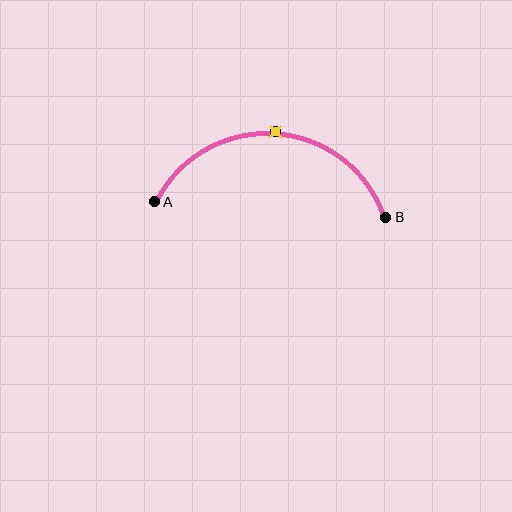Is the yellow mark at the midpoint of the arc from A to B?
Yes. The yellow mark lies on the arc at equal arc-length from both A and B — it is the arc midpoint.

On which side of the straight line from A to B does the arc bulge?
The arc bulges above the straight line connecting A and B.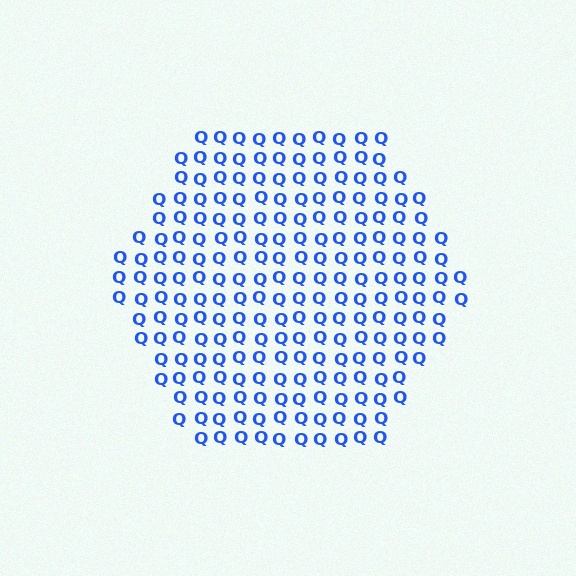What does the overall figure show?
The overall figure shows a hexagon.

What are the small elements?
The small elements are letter Q's.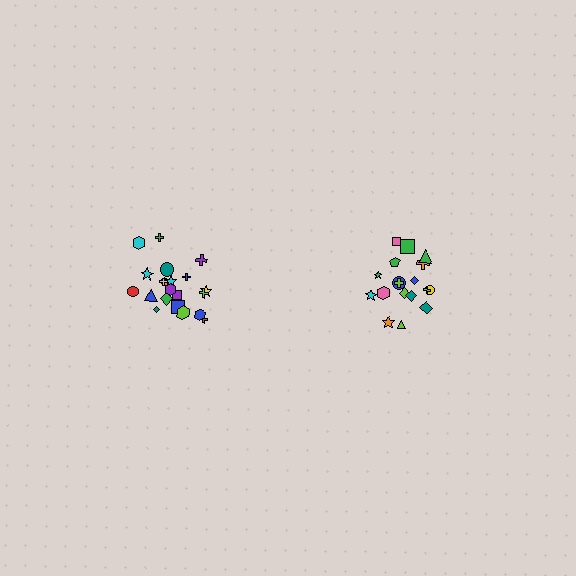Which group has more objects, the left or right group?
The left group.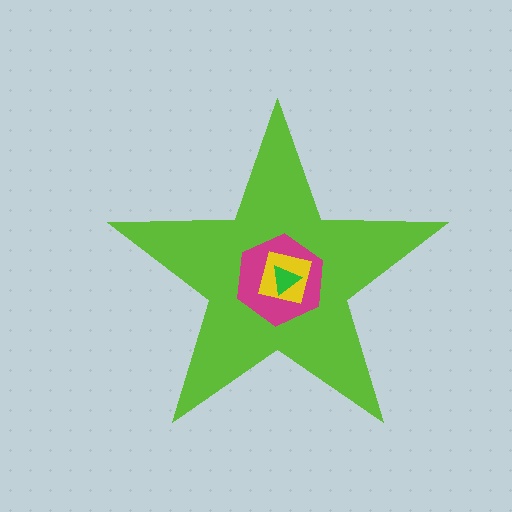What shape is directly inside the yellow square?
The green triangle.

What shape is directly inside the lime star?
The magenta hexagon.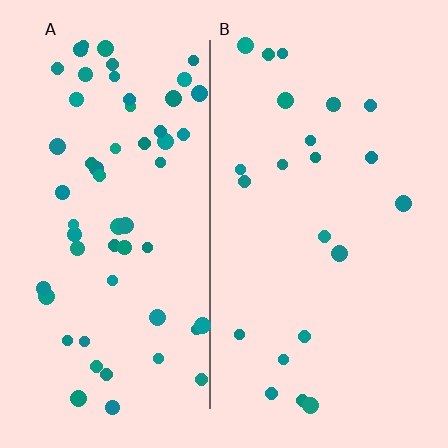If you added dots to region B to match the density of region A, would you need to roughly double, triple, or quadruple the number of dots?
Approximately triple.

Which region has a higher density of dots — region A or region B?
A (the left).